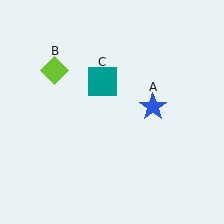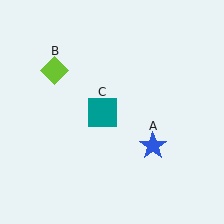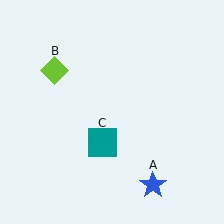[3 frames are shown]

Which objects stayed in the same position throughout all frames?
Lime diamond (object B) remained stationary.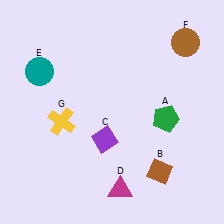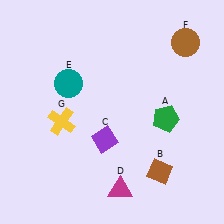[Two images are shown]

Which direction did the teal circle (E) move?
The teal circle (E) moved right.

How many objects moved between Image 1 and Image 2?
1 object moved between the two images.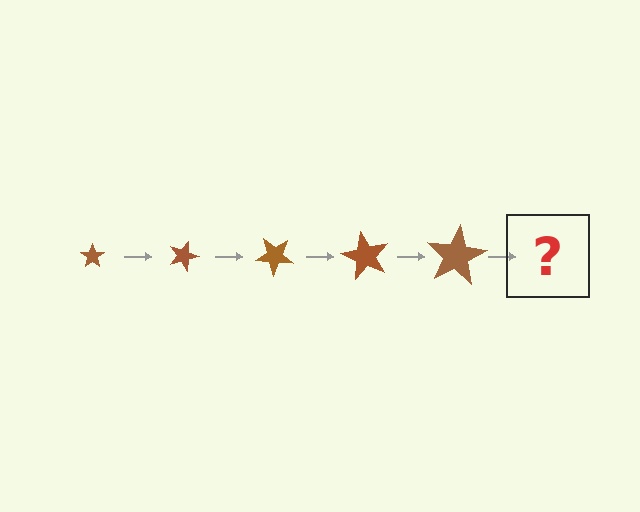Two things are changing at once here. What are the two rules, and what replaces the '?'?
The two rules are that the star grows larger each step and it rotates 20 degrees each step. The '?' should be a star, larger than the previous one and rotated 100 degrees from the start.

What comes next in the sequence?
The next element should be a star, larger than the previous one and rotated 100 degrees from the start.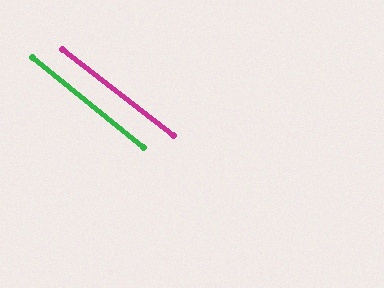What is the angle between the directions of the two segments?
Approximately 1 degree.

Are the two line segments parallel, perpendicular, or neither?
Parallel — their directions differ by only 1.1°.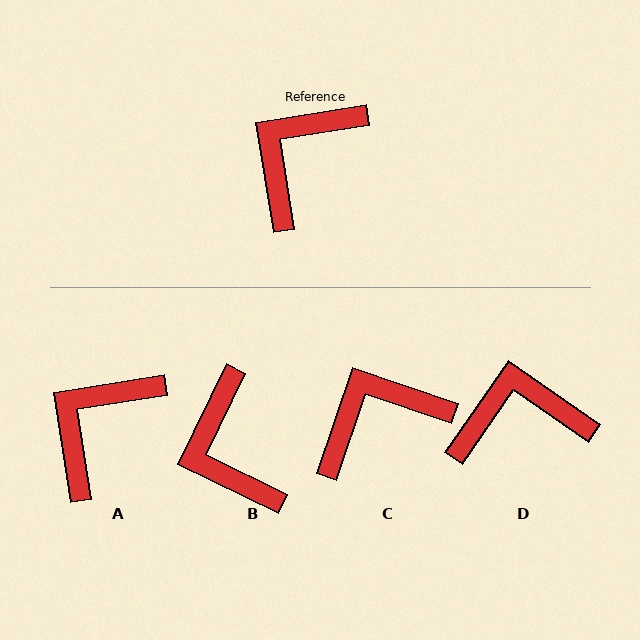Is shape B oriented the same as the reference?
No, it is off by about 55 degrees.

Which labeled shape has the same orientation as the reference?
A.